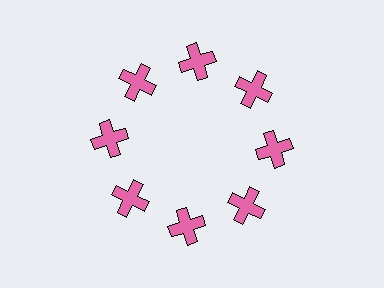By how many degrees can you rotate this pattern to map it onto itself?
The pattern maps onto itself every 45 degrees of rotation.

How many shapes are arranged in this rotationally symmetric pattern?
There are 8 shapes, arranged in 8 groups of 1.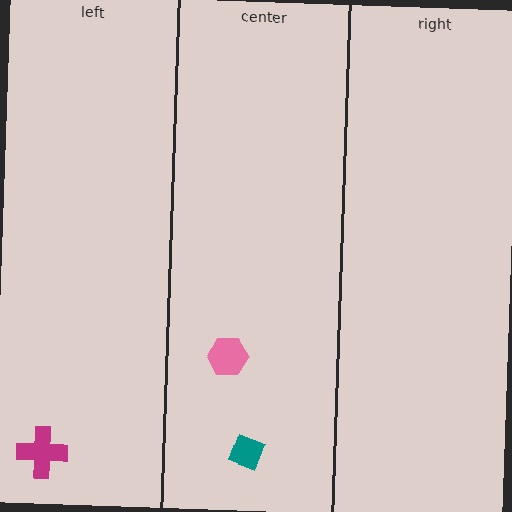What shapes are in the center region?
The teal diamond, the pink hexagon.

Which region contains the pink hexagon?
The center region.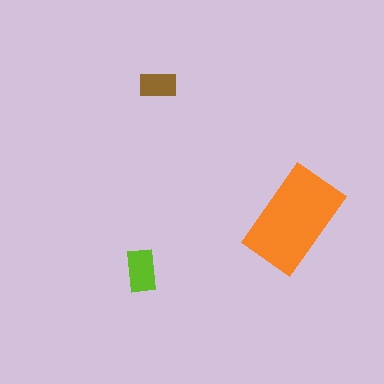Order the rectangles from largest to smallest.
the orange one, the lime one, the brown one.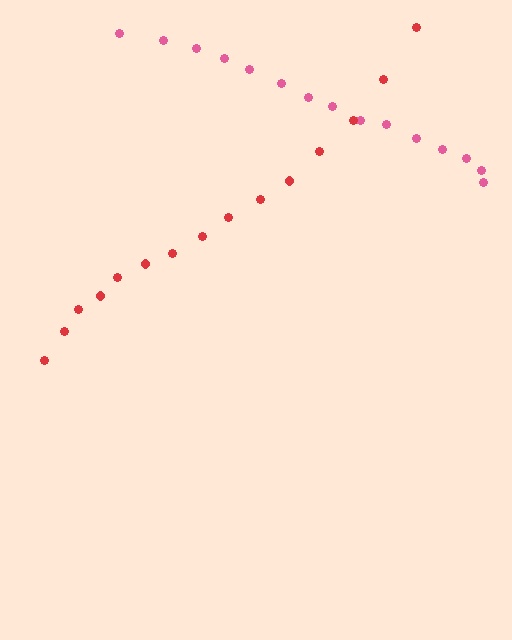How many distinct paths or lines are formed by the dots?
There are 2 distinct paths.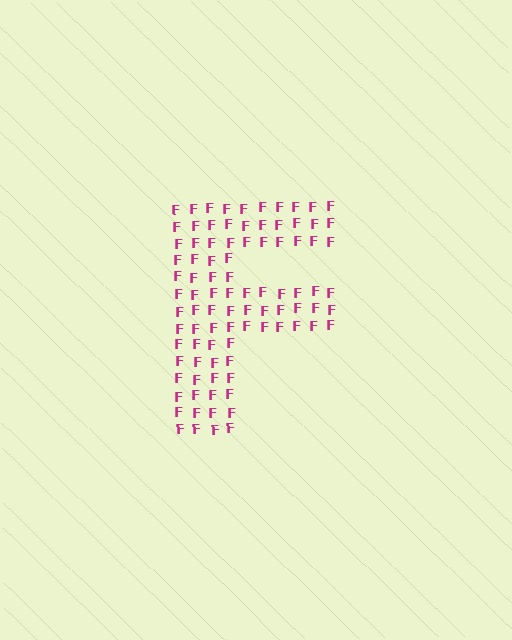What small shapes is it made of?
It is made of small letter F's.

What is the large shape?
The large shape is the letter F.